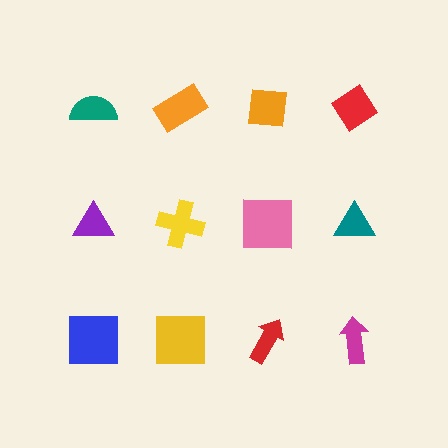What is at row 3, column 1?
A blue square.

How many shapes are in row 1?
4 shapes.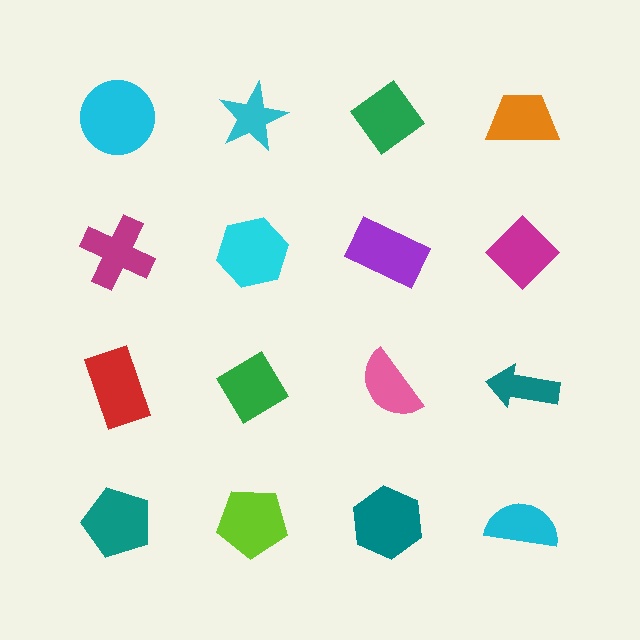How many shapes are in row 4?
4 shapes.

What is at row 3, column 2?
A green diamond.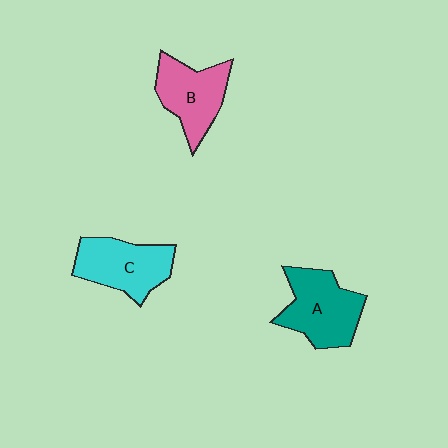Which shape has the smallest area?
Shape B (pink).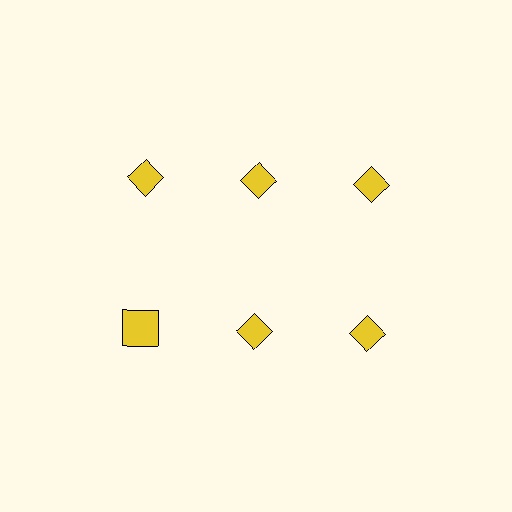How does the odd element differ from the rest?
It has a different shape: square instead of diamond.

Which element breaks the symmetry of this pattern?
The yellow square in the second row, leftmost column breaks the symmetry. All other shapes are yellow diamonds.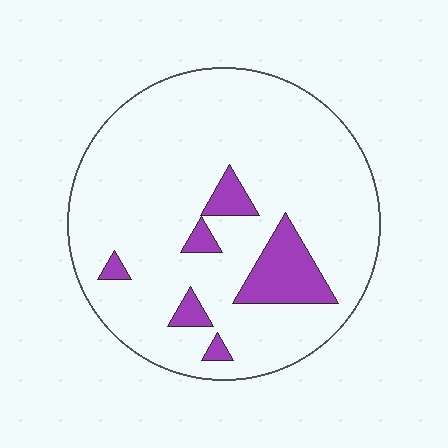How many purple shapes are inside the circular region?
6.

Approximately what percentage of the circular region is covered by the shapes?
Approximately 10%.